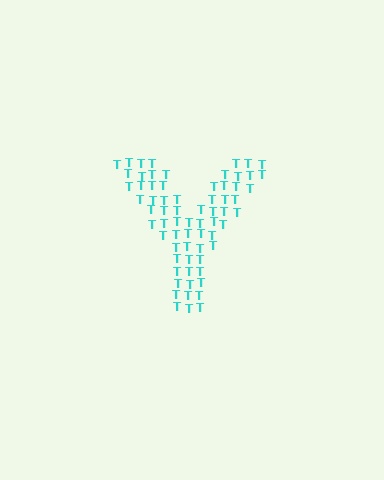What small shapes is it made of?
It is made of small letter T's.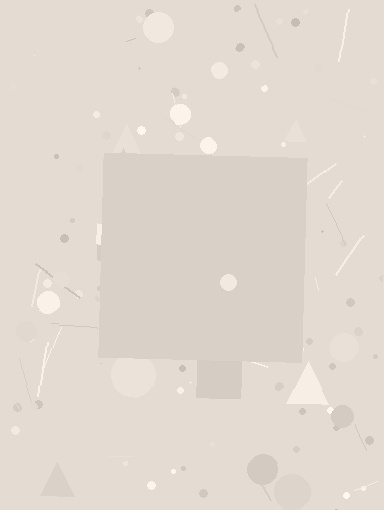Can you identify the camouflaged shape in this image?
The camouflaged shape is a square.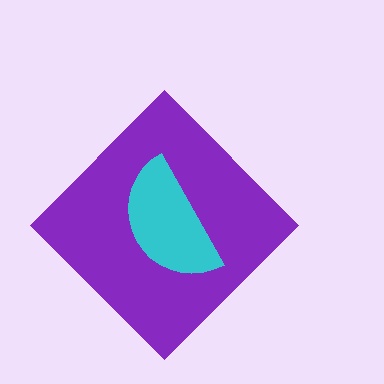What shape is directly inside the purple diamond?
The cyan semicircle.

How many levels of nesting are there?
2.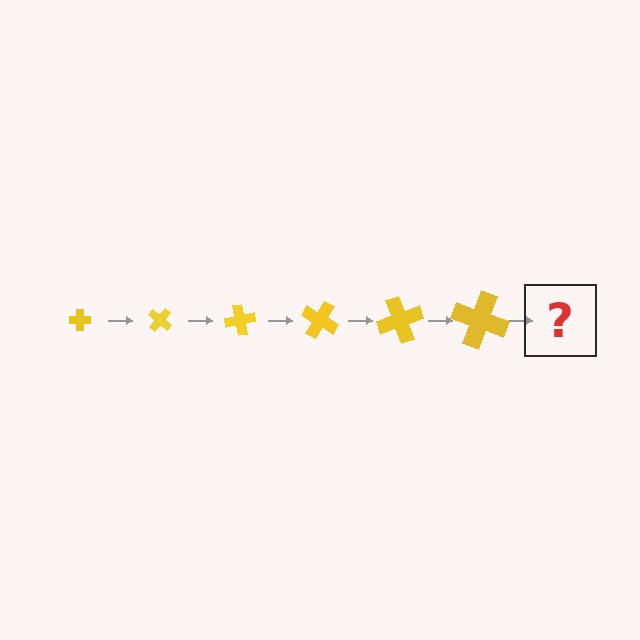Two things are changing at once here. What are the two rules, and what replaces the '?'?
The two rules are that the cross grows larger each step and it rotates 40 degrees each step. The '?' should be a cross, larger than the previous one and rotated 240 degrees from the start.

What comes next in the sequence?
The next element should be a cross, larger than the previous one and rotated 240 degrees from the start.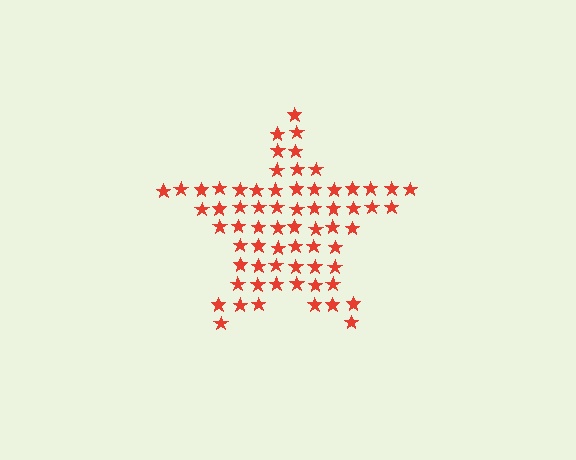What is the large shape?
The large shape is a star.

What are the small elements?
The small elements are stars.